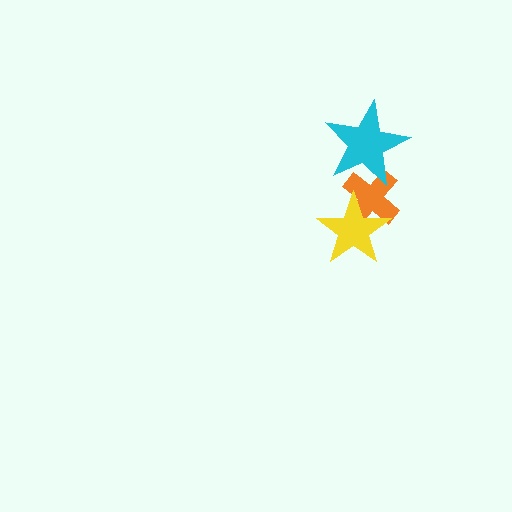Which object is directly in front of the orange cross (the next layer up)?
The yellow star is directly in front of the orange cross.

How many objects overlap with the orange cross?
2 objects overlap with the orange cross.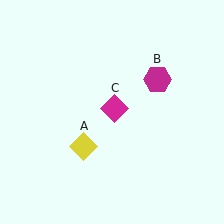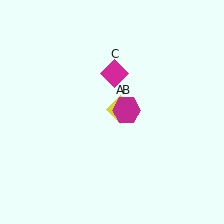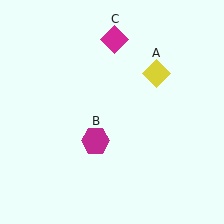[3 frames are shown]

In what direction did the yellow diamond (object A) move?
The yellow diamond (object A) moved up and to the right.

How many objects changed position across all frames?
3 objects changed position: yellow diamond (object A), magenta hexagon (object B), magenta diamond (object C).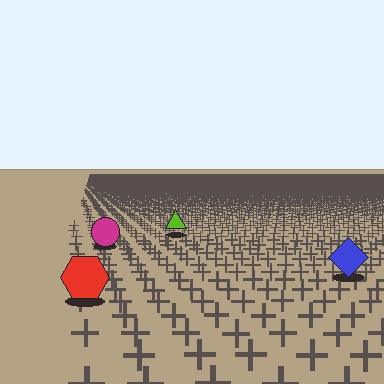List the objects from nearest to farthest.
From nearest to farthest: the red hexagon, the blue diamond, the magenta circle, the lime triangle.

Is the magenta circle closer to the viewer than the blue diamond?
No. The blue diamond is closer — you can tell from the texture gradient: the ground texture is coarser near it.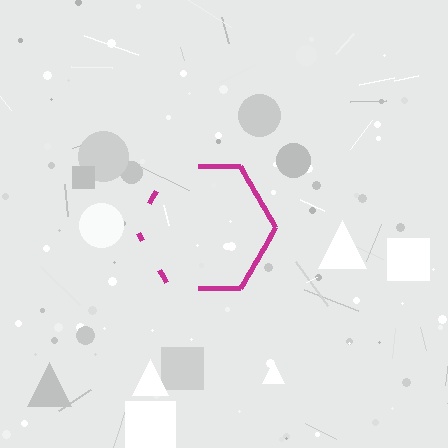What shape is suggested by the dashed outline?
The dashed outline suggests a hexagon.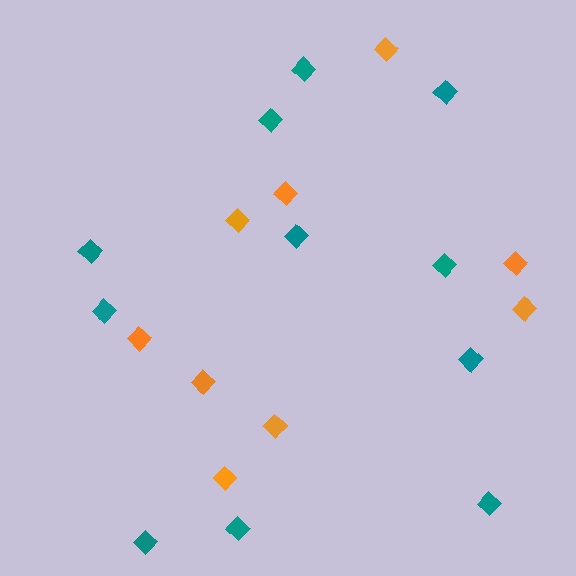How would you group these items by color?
There are 2 groups: one group of teal diamonds (11) and one group of orange diamonds (9).